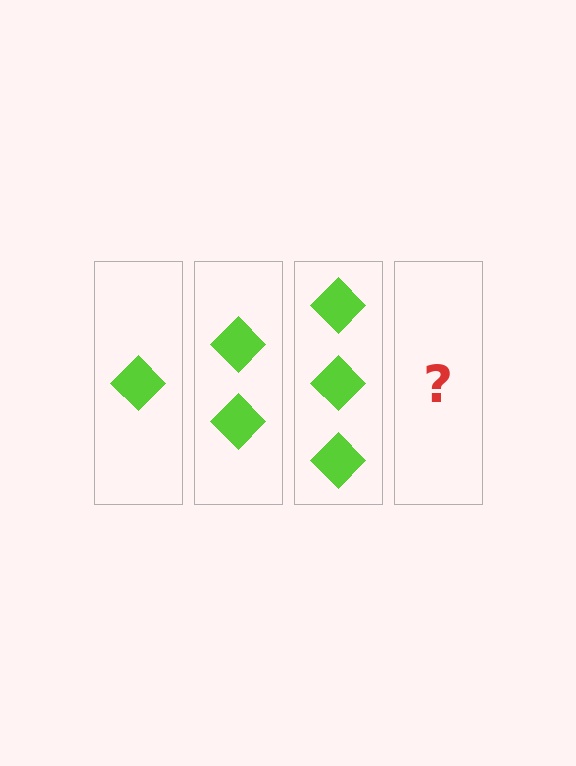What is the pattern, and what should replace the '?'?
The pattern is that each step adds one more diamond. The '?' should be 4 diamonds.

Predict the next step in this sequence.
The next step is 4 diamonds.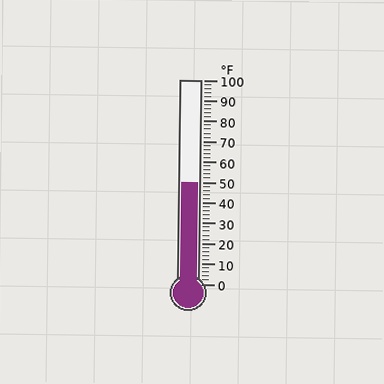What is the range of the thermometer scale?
The thermometer scale ranges from 0°F to 100°F.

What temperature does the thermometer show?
The thermometer shows approximately 50°F.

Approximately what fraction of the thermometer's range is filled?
The thermometer is filled to approximately 50% of its range.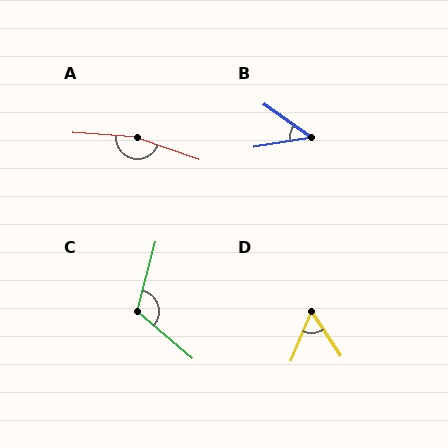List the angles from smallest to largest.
B (45°), D (57°), C (115°), A (165°).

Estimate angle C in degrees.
Approximately 115 degrees.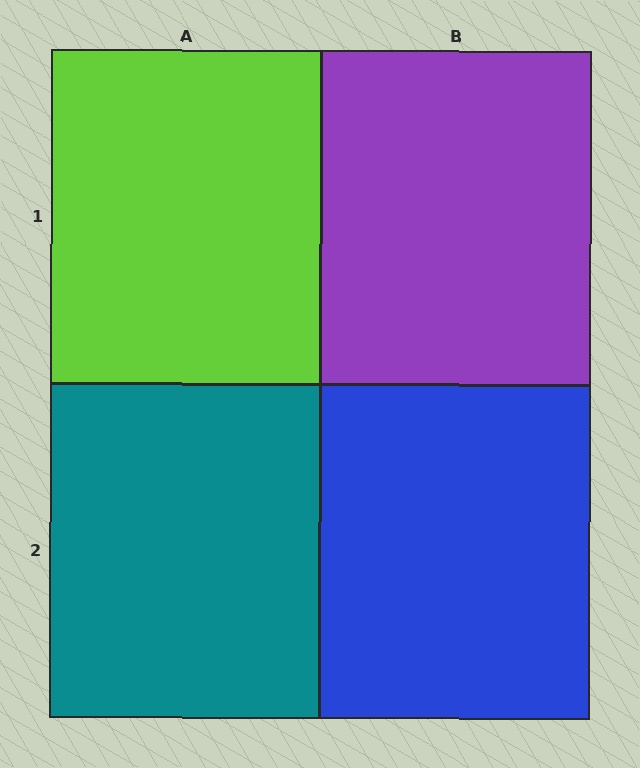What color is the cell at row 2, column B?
Blue.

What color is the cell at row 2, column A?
Teal.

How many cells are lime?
1 cell is lime.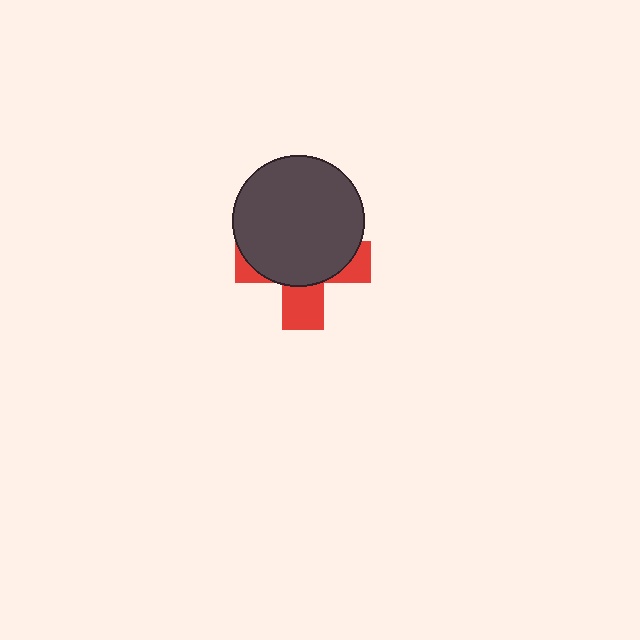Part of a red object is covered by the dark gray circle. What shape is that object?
It is a cross.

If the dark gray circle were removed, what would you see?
You would see the complete red cross.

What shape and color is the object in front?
The object in front is a dark gray circle.